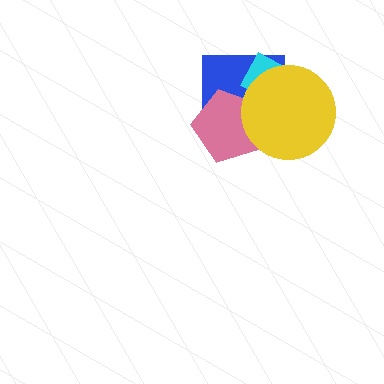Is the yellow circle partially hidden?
No, no other shape covers it.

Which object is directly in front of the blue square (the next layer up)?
The pink pentagon is directly in front of the blue square.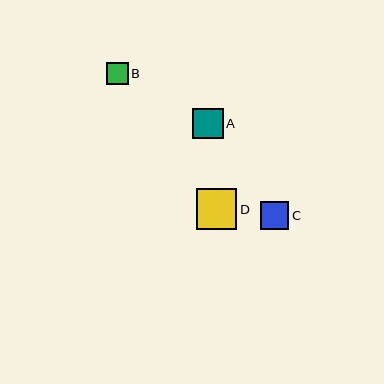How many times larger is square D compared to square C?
Square D is approximately 1.4 times the size of square C.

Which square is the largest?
Square D is the largest with a size of approximately 41 pixels.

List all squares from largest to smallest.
From largest to smallest: D, A, C, B.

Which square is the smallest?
Square B is the smallest with a size of approximately 22 pixels.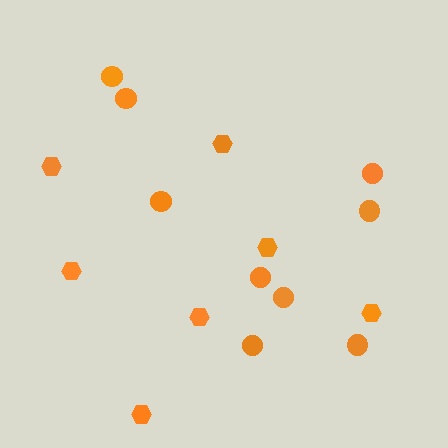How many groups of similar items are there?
There are 2 groups: one group of circles (9) and one group of hexagons (7).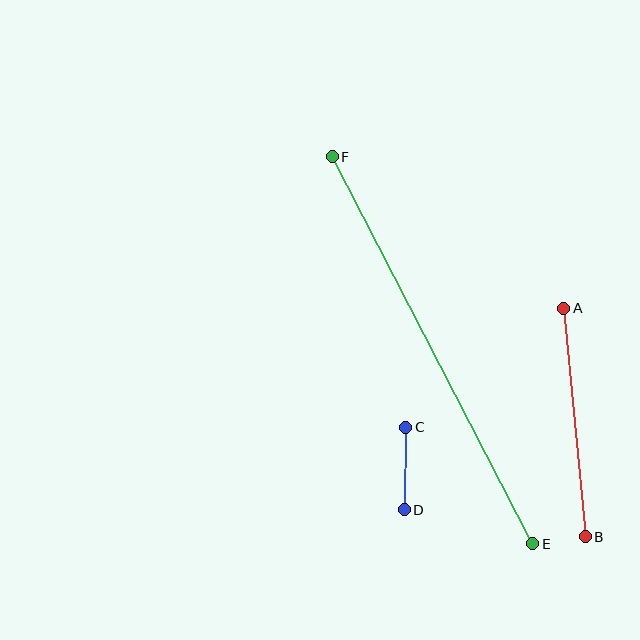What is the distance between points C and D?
The distance is approximately 82 pixels.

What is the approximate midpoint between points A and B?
The midpoint is at approximately (574, 423) pixels.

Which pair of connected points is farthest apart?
Points E and F are farthest apart.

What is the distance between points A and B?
The distance is approximately 230 pixels.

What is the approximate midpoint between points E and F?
The midpoint is at approximately (432, 350) pixels.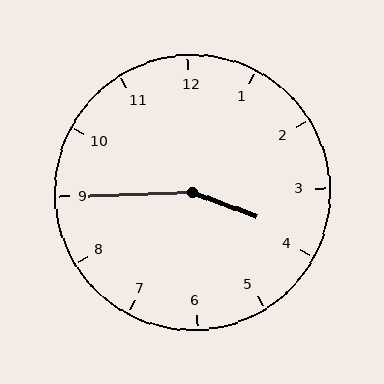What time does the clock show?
3:45.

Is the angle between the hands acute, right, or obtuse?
It is obtuse.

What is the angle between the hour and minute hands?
Approximately 158 degrees.